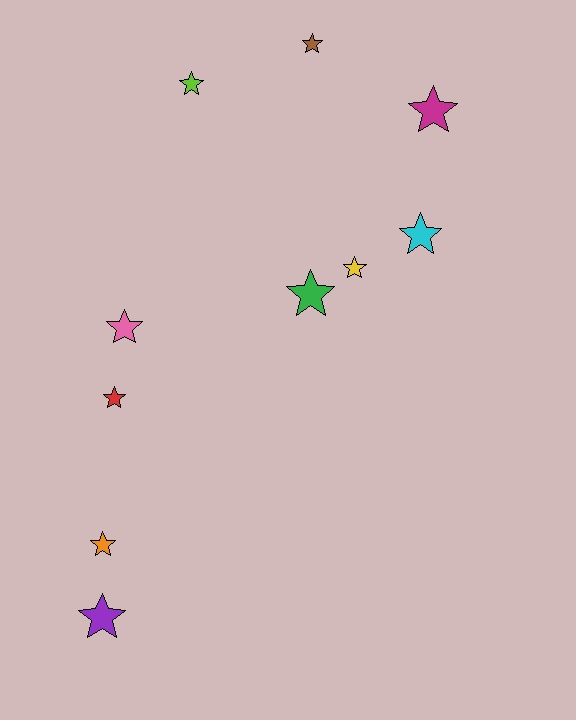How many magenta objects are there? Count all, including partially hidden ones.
There is 1 magenta object.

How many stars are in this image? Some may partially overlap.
There are 10 stars.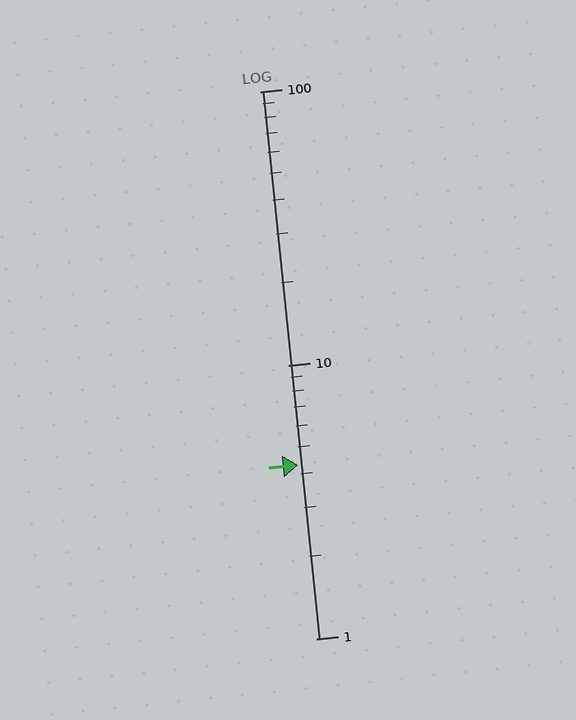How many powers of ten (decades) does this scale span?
The scale spans 2 decades, from 1 to 100.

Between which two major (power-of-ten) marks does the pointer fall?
The pointer is between 1 and 10.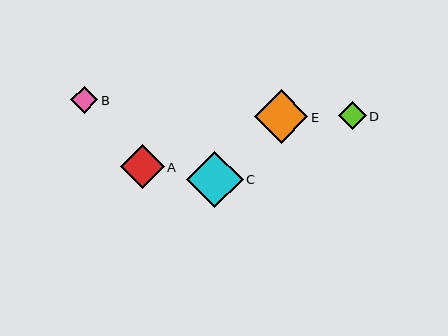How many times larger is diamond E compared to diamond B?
Diamond E is approximately 2.0 times the size of diamond B.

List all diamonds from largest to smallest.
From largest to smallest: C, E, A, D, B.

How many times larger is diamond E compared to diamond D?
Diamond E is approximately 1.9 times the size of diamond D.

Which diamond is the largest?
Diamond C is the largest with a size of approximately 57 pixels.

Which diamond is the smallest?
Diamond B is the smallest with a size of approximately 27 pixels.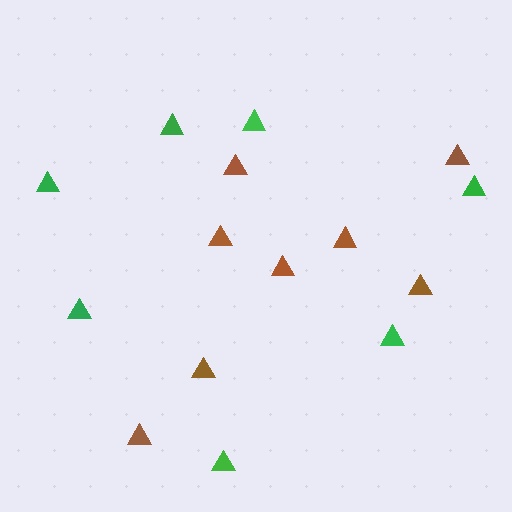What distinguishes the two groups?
There are 2 groups: one group of green triangles (7) and one group of brown triangles (8).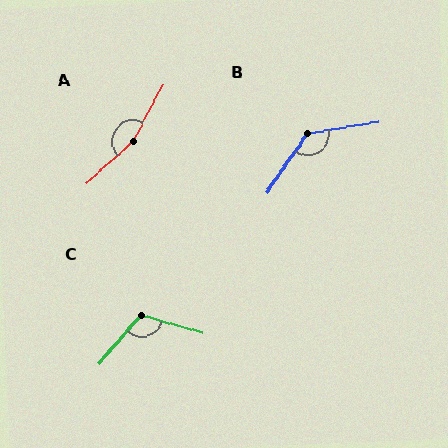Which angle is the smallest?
C, at approximately 115 degrees.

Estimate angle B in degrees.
Approximately 134 degrees.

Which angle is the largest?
A, at approximately 159 degrees.